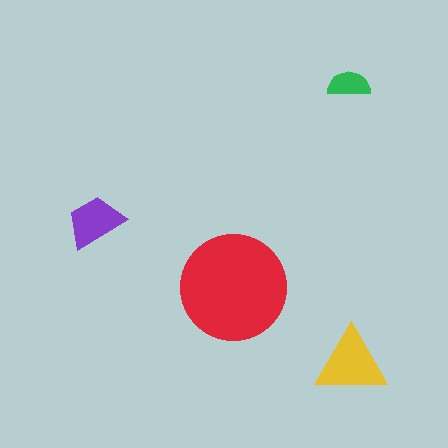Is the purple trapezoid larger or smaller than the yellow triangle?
Smaller.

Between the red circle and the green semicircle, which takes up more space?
The red circle.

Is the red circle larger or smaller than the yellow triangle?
Larger.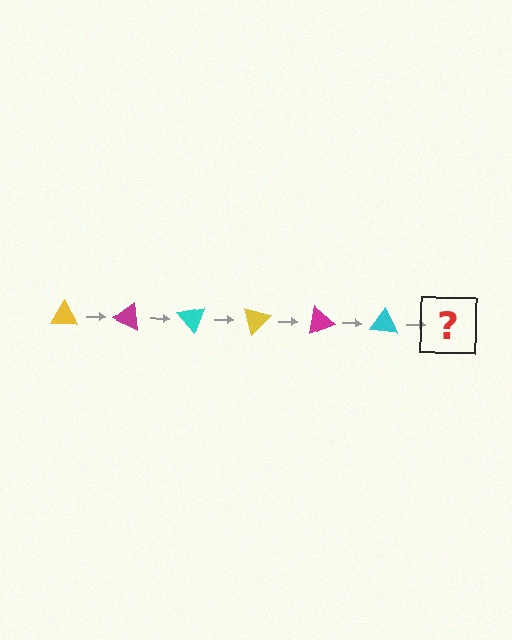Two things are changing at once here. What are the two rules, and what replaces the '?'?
The two rules are that it rotates 25 degrees each step and the color cycles through yellow, magenta, and cyan. The '?' should be a yellow triangle, rotated 150 degrees from the start.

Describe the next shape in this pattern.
It should be a yellow triangle, rotated 150 degrees from the start.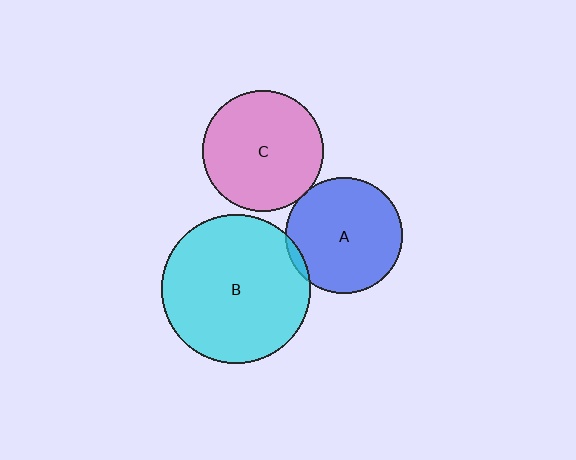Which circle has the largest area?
Circle B (cyan).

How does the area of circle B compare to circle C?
Approximately 1.5 times.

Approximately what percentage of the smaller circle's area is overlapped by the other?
Approximately 5%.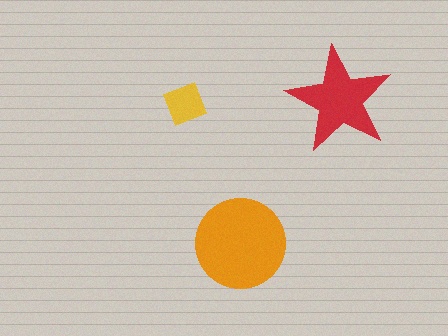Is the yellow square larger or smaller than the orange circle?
Smaller.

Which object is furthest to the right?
The red star is rightmost.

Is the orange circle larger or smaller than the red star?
Larger.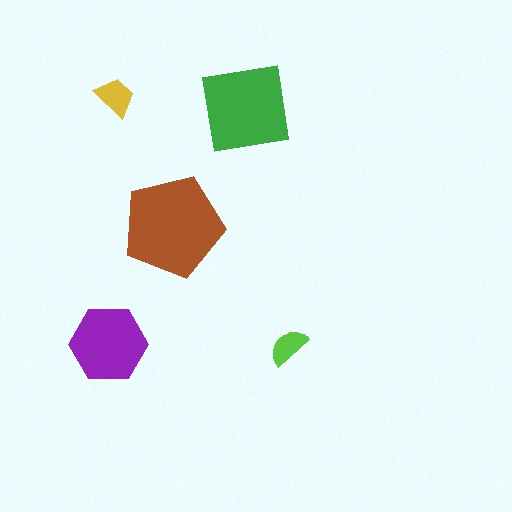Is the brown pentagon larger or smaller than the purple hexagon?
Larger.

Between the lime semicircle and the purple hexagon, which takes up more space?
The purple hexagon.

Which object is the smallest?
The lime semicircle.